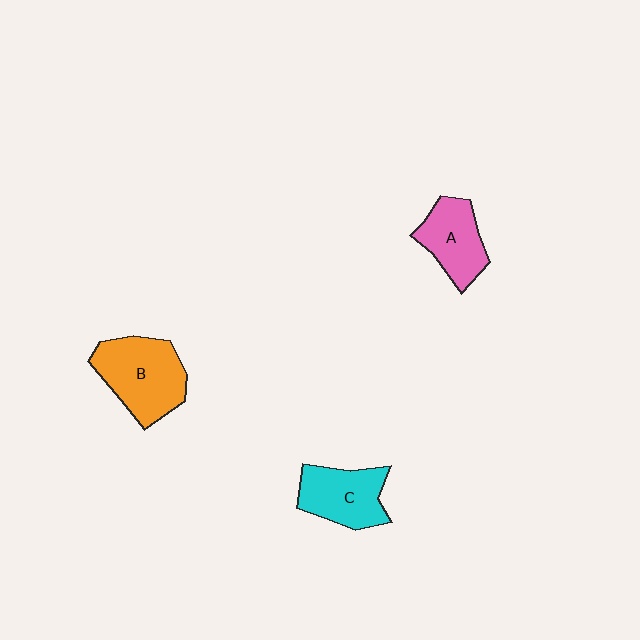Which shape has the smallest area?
Shape A (pink).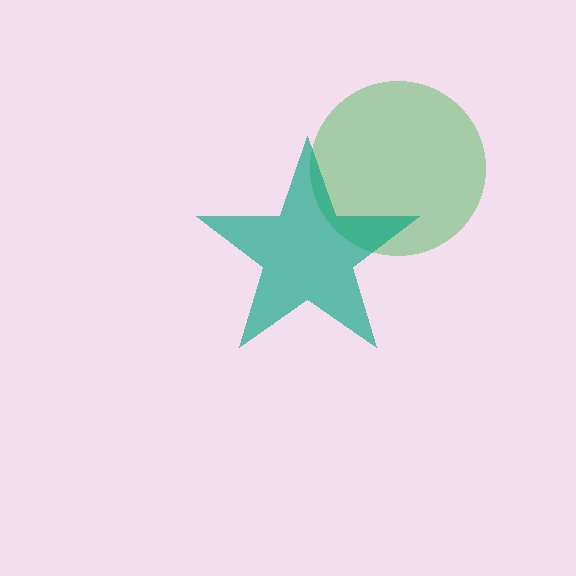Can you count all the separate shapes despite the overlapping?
Yes, there are 2 separate shapes.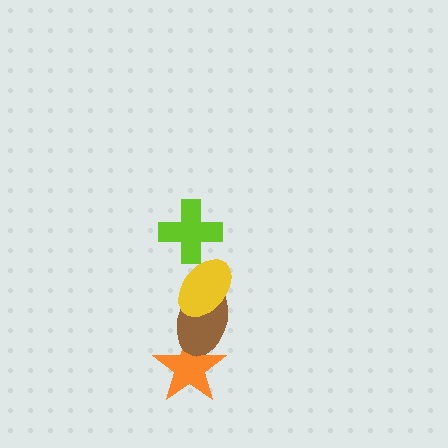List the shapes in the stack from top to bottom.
From top to bottom: the lime cross, the yellow ellipse, the brown ellipse, the orange star.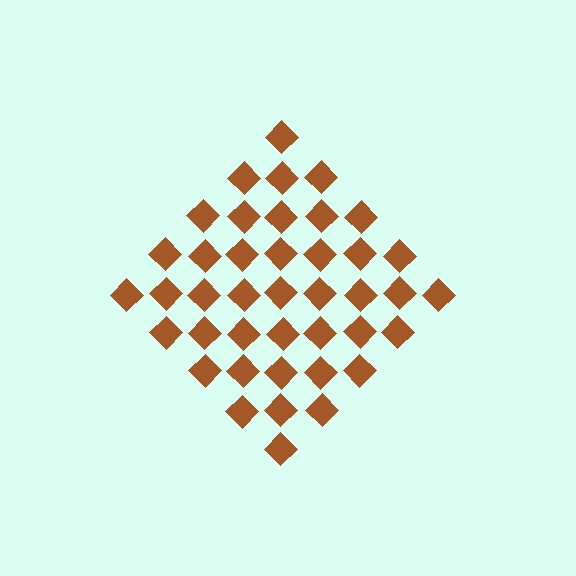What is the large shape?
The large shape is a diamond.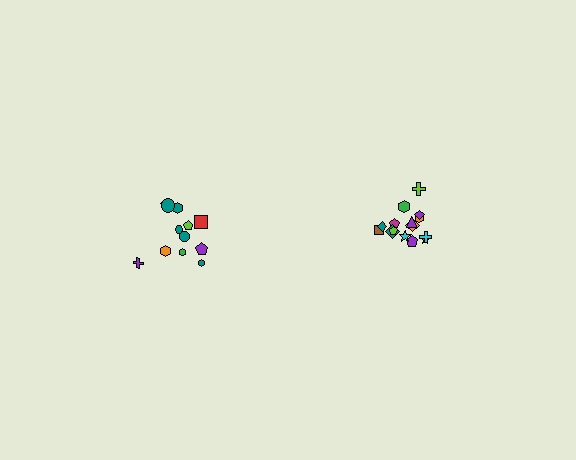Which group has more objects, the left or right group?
The right group.